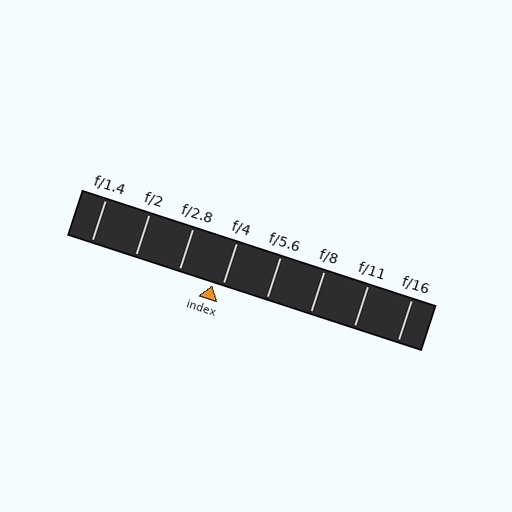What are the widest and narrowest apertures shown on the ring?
The widest aperture shown is f/1.4 and the narrowest is f/16.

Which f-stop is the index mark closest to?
The index mark is closest to f/4.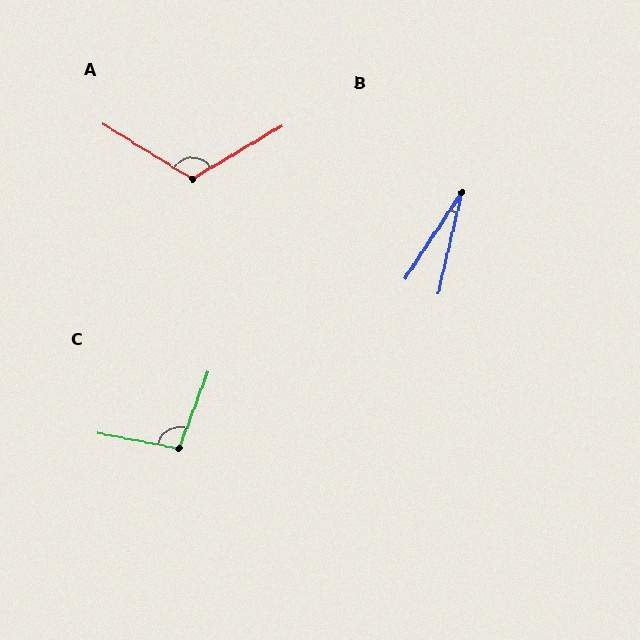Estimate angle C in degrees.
Approximately 100 degrees.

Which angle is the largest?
A, at approximately 118 degrees.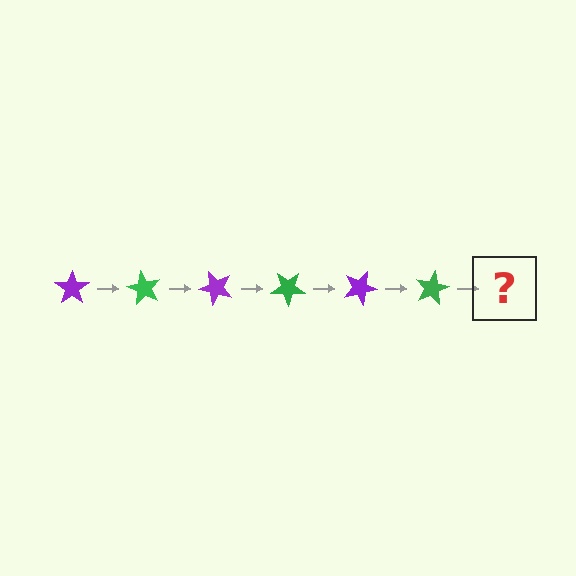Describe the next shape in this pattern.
It should be a purple star, rotated 360 degrees from the start.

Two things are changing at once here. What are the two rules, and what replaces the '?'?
The two rules are that it rotates 60 degrees each step and the color cycles through purple and green. The '?' should be a purple star, rotated 360 degrees from the start.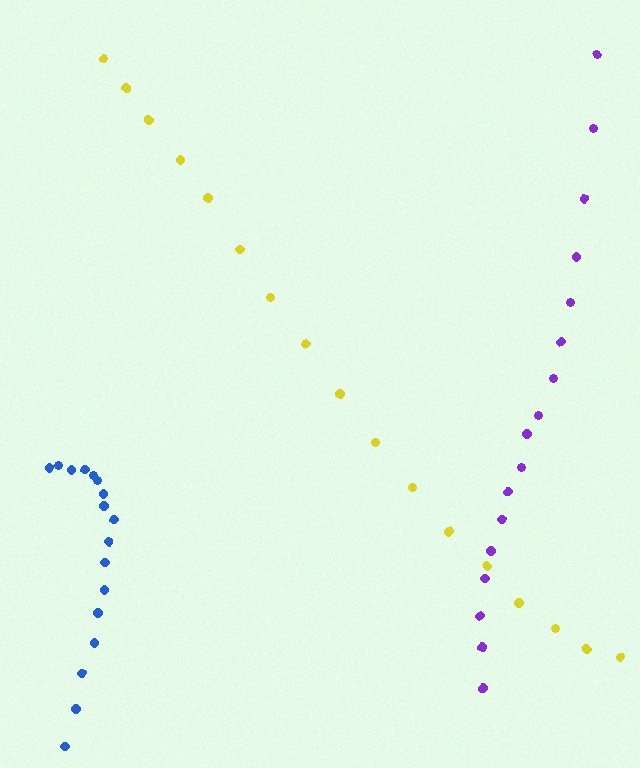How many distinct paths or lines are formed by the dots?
There are 3 distinct paths.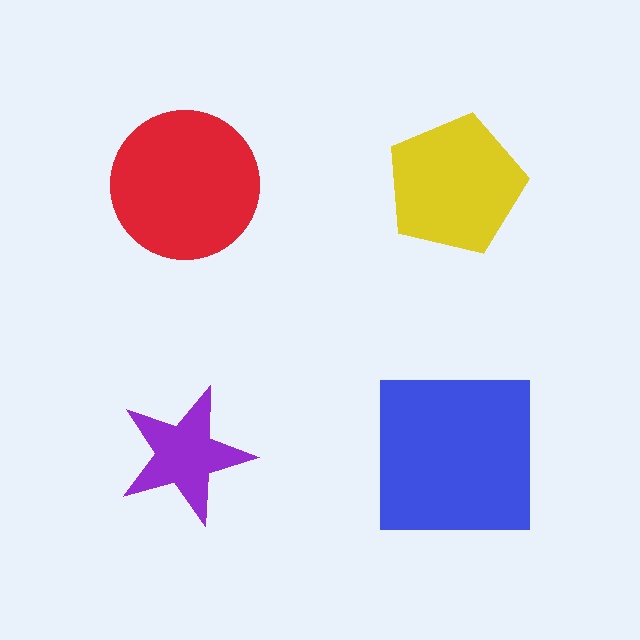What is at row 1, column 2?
A yellow pentagon.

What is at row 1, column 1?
A red circle.